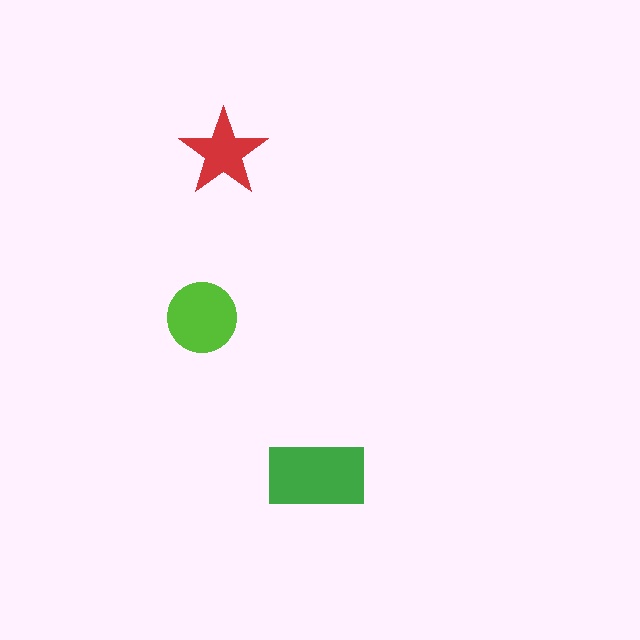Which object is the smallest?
The red star.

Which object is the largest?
The green rectangle.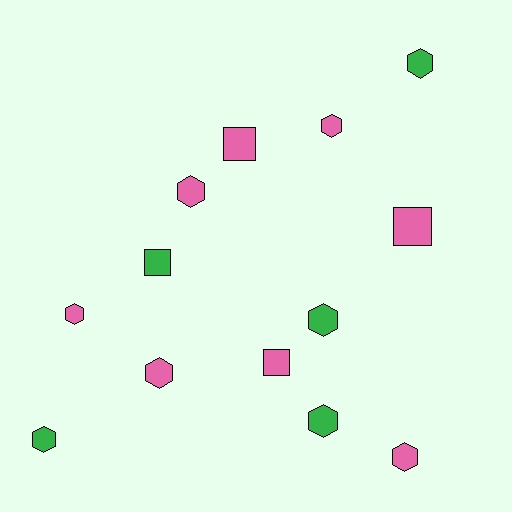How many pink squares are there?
There are 3 pink squares.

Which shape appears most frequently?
Hexagon, with 9 objects.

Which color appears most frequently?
Pink, with 8 objects.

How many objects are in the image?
There are 13 objects.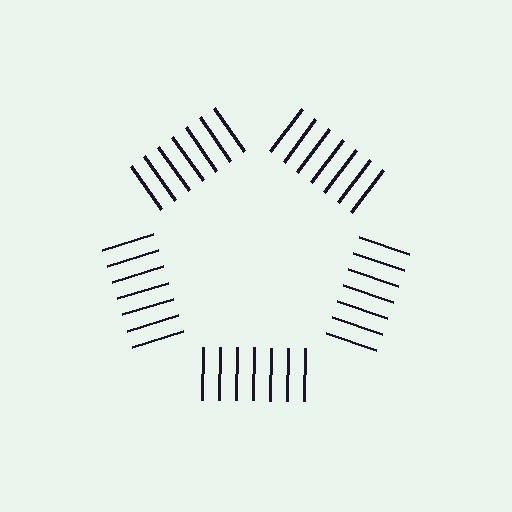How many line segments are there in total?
35 — 7 along each of the 5 edges.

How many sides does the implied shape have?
5 sides — the line-ends trace a pentagon.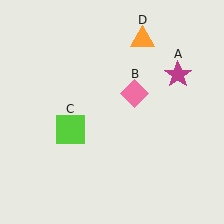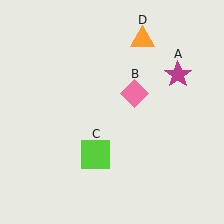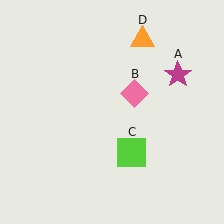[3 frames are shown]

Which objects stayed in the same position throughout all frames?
Magenta star (object A) and pink diamond (object B) and orange triangle (object D) remained stationary.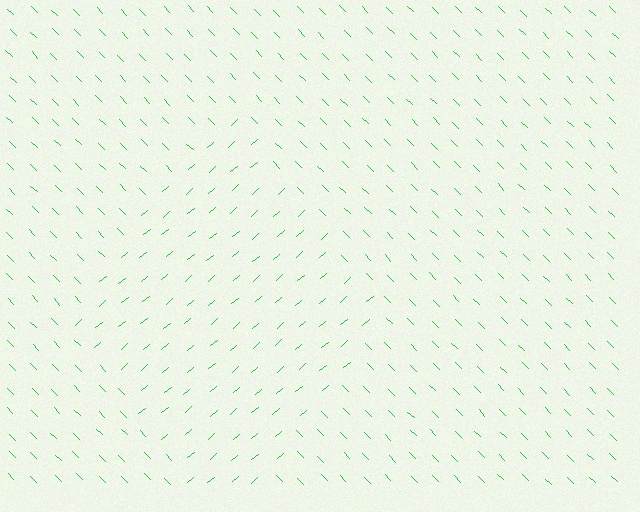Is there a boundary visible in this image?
Yes, there is a texture boundary formed by a change in line orientation.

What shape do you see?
I see a diamond.